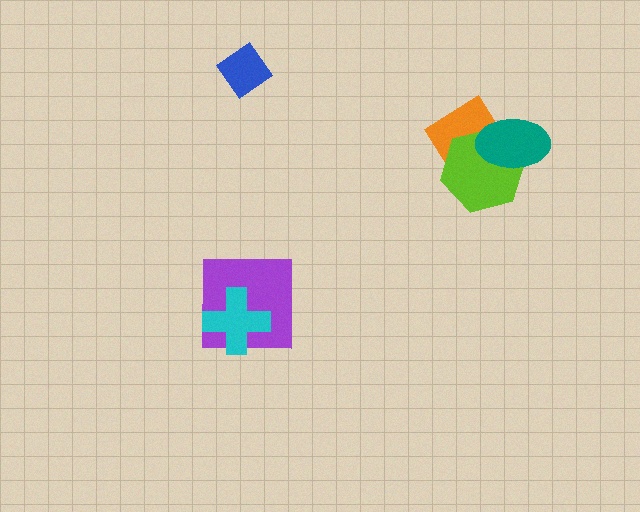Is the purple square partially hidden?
Yes, it is partially covered by another shape.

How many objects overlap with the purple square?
1 object overlaps with the purple square.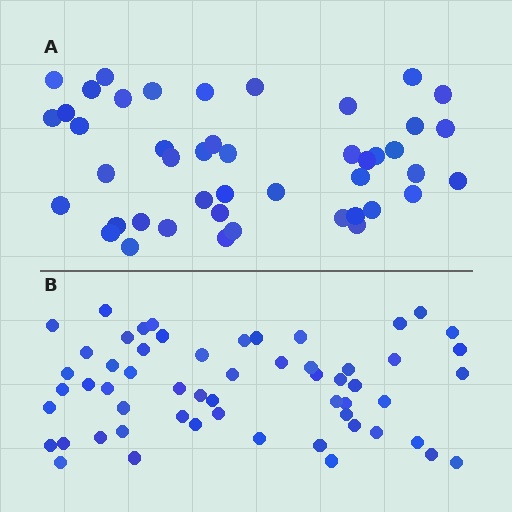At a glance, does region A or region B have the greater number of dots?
Region B (the bottom region) has more dots.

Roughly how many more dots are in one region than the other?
Region B has roughly 12 or so more dots than region A.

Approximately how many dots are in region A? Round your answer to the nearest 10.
About 40 dots. (The exact count is 45, which rounds to 40.)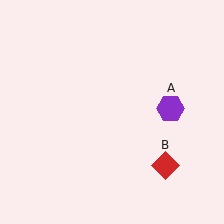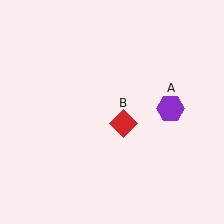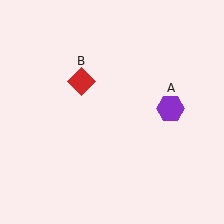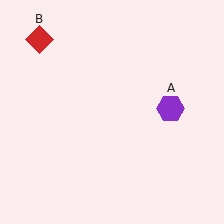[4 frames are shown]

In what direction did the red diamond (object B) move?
The red diamond (object B) moved up and to the left.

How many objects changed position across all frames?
1 object changed position: red diamond (object B).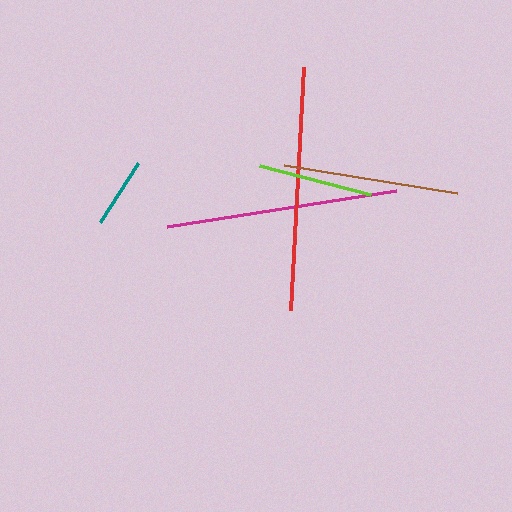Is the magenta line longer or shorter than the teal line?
The magenta line is longer than the teal line.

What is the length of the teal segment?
The teal segment is approximately 70 pixels long.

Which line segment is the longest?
The red line is the longest at approximately 243 pixels.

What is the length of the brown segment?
The brown segment is approximately 175 pixels long.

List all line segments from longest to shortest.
From longest to shortest: red, magenta, brown, lime, teal.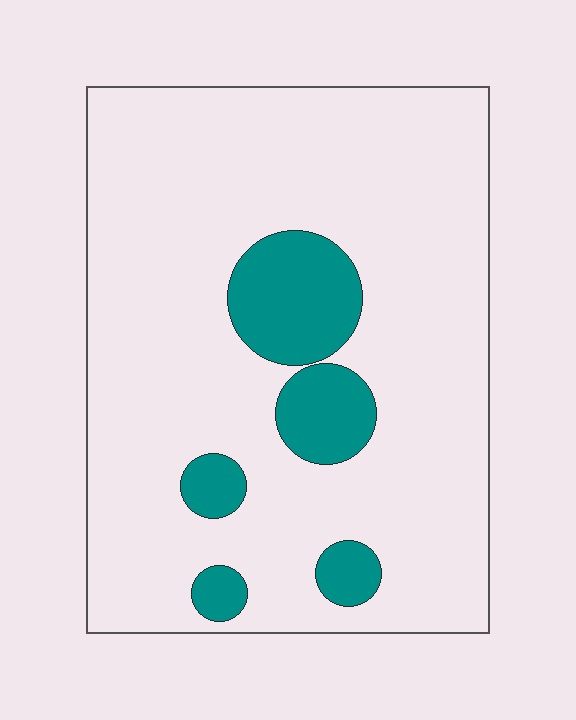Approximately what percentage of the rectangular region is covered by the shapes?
Approximately 15%.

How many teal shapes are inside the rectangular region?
5.